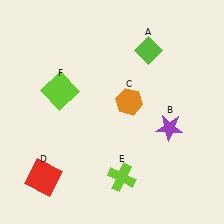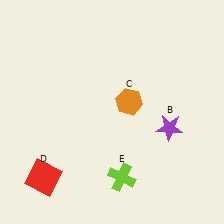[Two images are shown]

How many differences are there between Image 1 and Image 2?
There are 2 differences between the two images.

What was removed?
The lime diamond (A), the lime square (F) were removed in Image 2.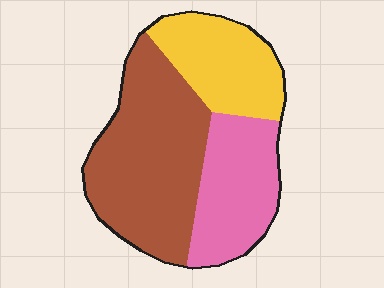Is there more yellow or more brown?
Brown.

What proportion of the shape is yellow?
Yellow covers about 25% of the shape.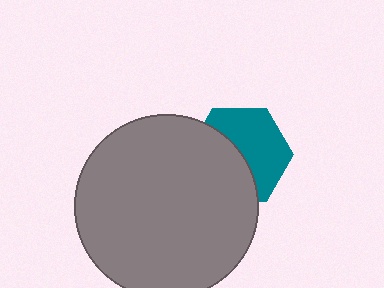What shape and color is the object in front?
The object in front is a gray circle.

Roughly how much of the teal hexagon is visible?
About half of it is visible (roughly 53%).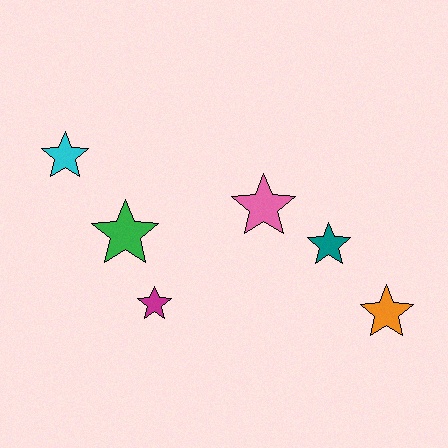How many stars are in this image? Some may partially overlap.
There are 6 stars.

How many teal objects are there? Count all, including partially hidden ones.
There is 1 teal object.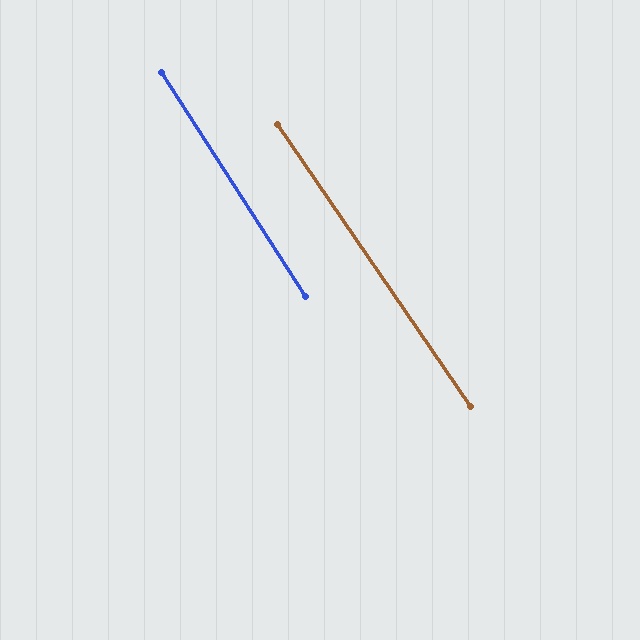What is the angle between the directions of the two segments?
Approximately 2 degrees.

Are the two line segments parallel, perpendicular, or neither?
Parallel — their directions differ by only 1.6°.